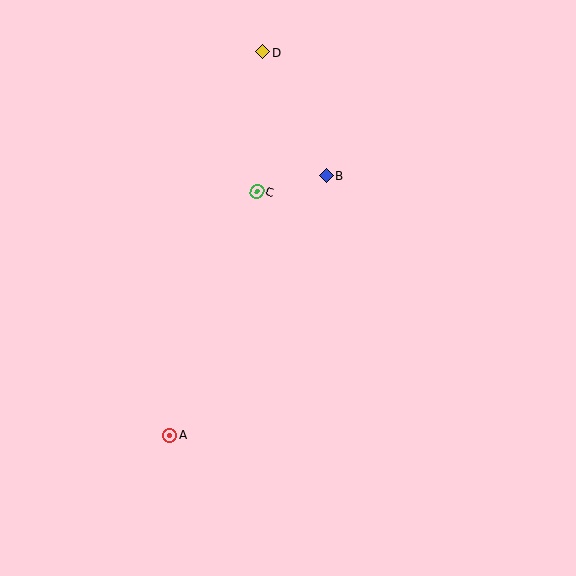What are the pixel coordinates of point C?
Point C is at (257, 192).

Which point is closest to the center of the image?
Point C at (257, 192) is closest to the center.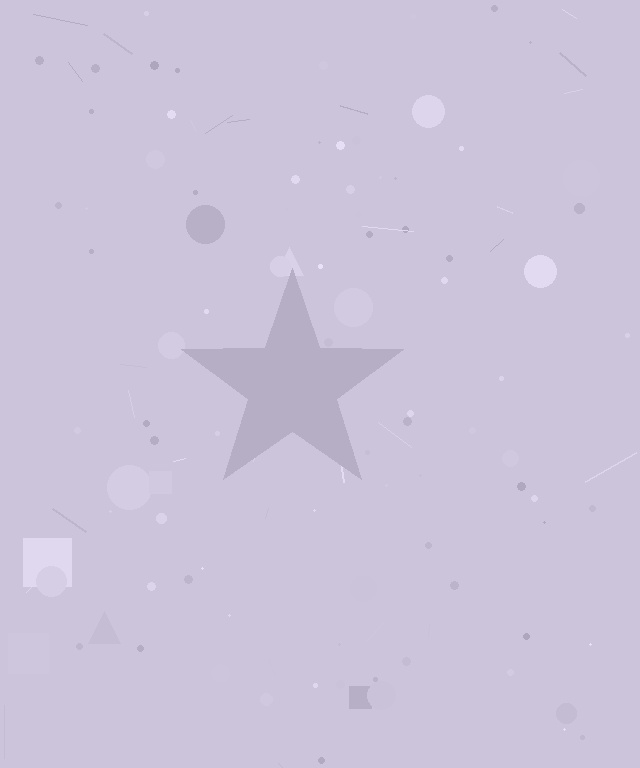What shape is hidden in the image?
A star is hidden in the image.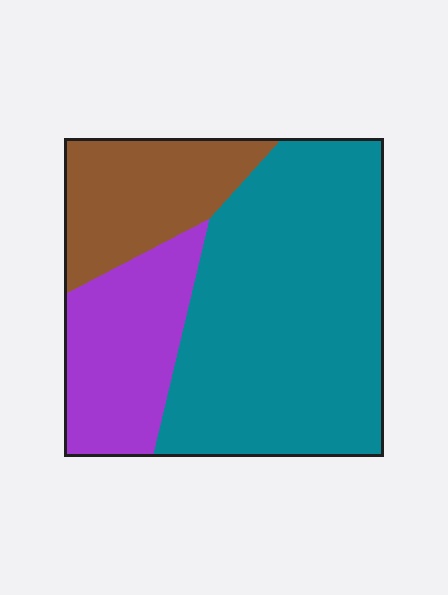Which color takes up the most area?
Teal, at roughly 60%.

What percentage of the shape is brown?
Brown covers roughly 20% of the shape.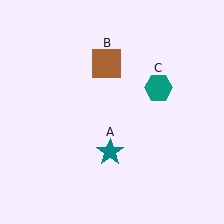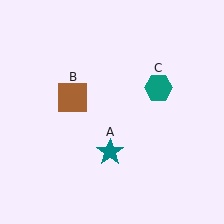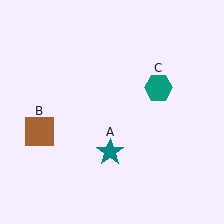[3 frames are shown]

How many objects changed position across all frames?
1 object changed position: brown square (object B).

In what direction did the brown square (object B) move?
The brown square (object B) moved down and to the left.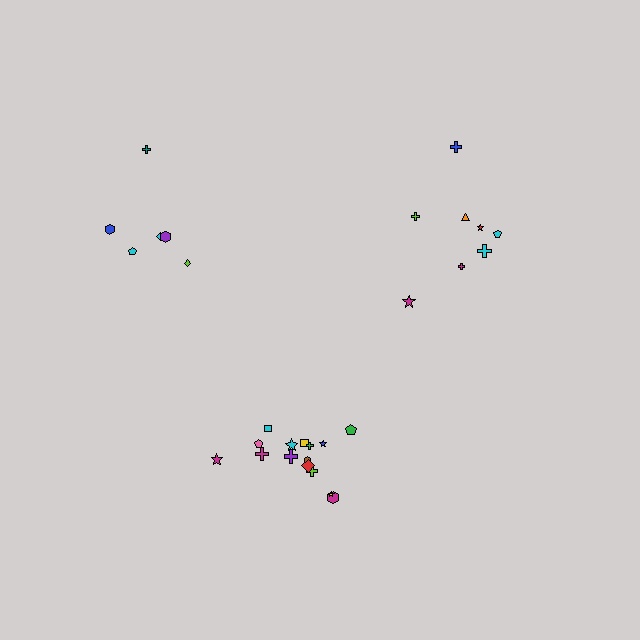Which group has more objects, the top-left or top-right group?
The top-right group.